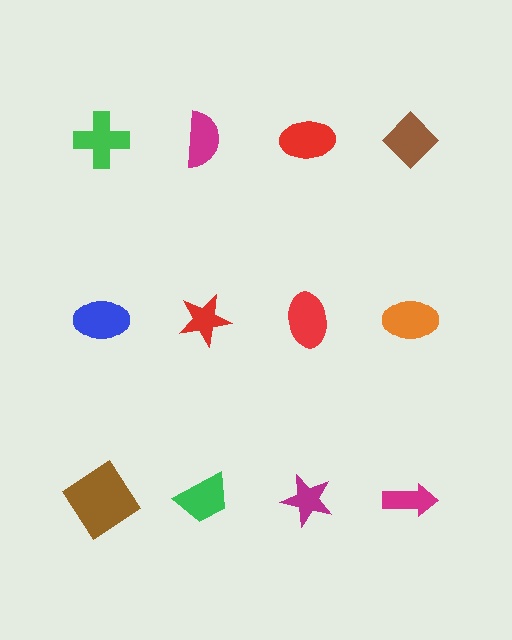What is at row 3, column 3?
A magenta star.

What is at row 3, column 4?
A magenta arrow.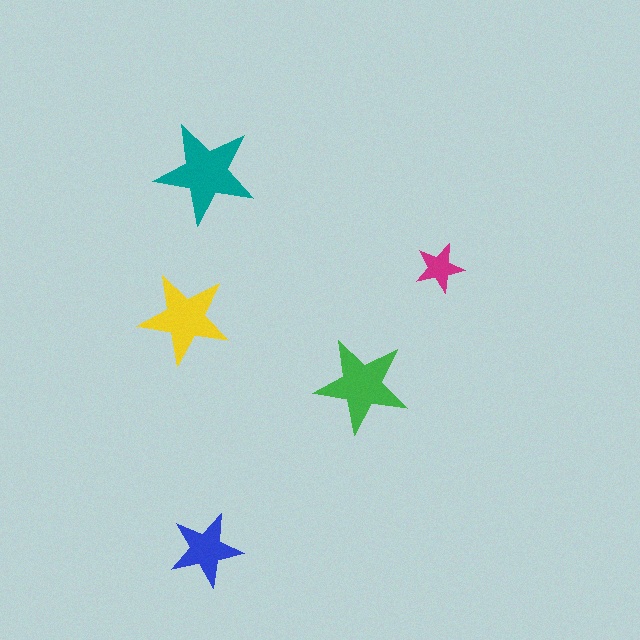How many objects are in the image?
There are 5 objects in the image.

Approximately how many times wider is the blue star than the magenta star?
About 1.5 times wider.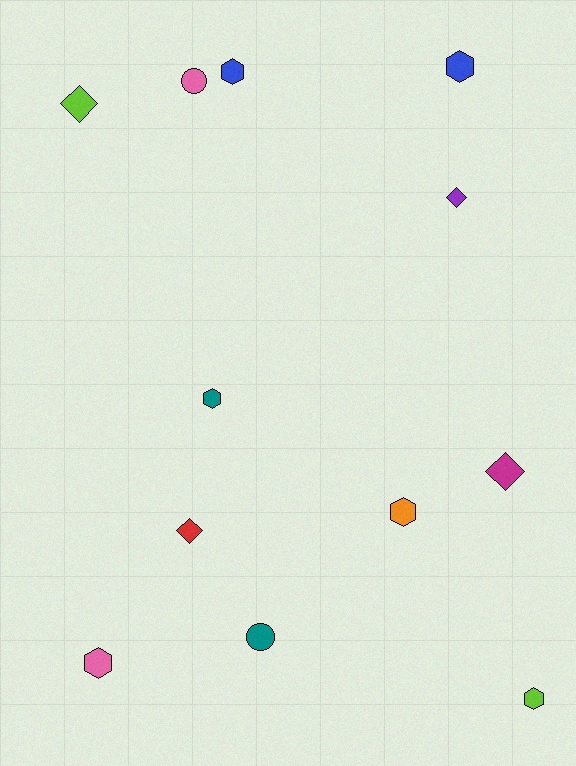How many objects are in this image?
There are 12 objects.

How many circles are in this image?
There are 2 circles.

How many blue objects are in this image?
There are 2 blue objects.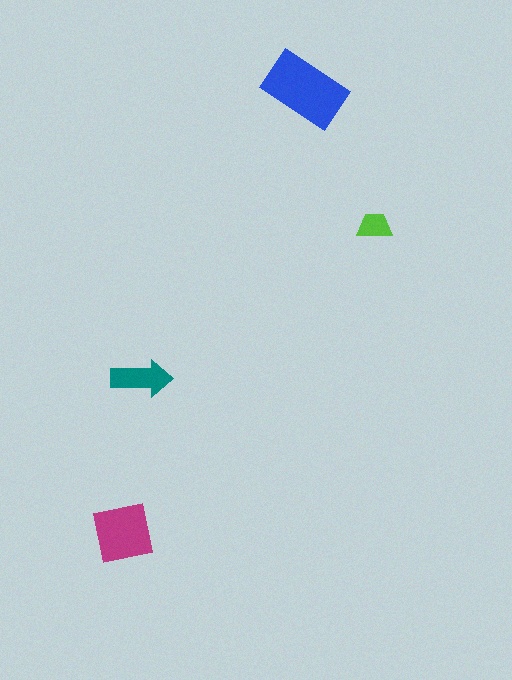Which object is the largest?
The blue rectangle.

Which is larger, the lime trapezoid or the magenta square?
The magenta square.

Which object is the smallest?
The lime trapezoid.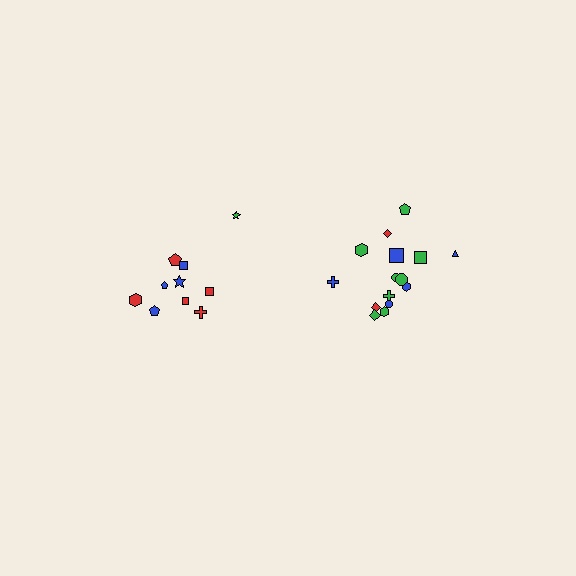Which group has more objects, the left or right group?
The right group.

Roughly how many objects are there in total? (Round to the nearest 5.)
Roughly 25 objects in total.